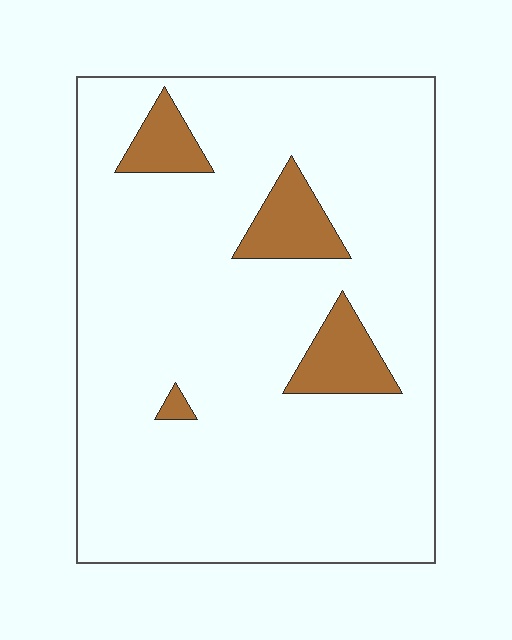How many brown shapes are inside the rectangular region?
4.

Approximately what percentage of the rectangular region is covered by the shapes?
Approximately 10%.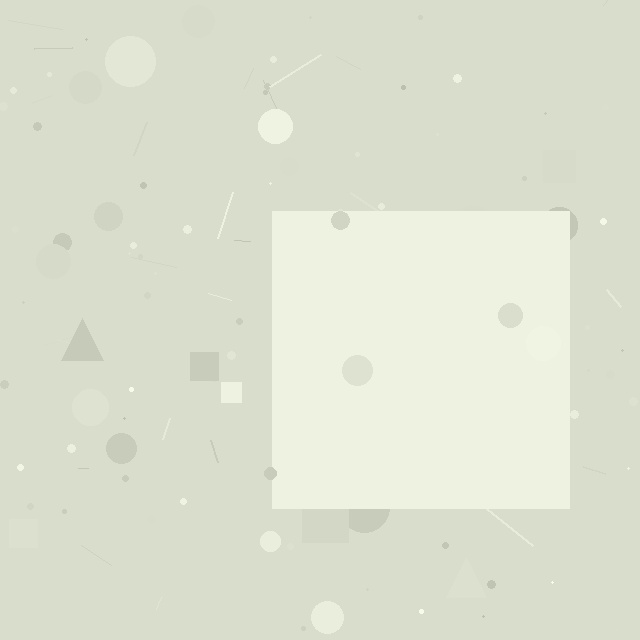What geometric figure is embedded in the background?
A square is embedded in the background.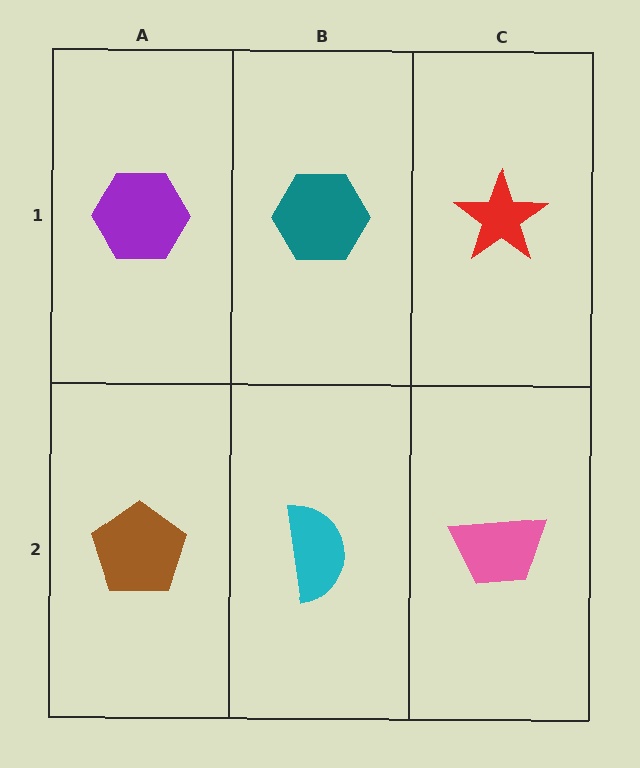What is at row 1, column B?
A teal hexagon.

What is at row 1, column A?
A purple hexagon.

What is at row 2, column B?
A cyan semicircle.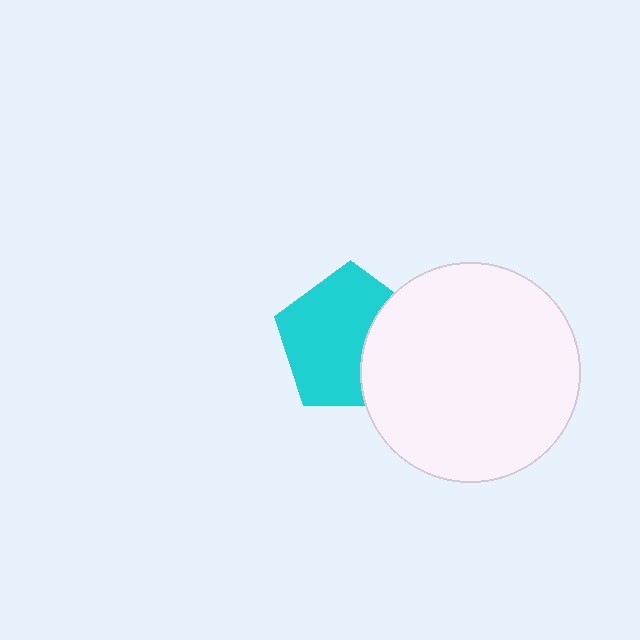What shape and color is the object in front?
The object in front is a white circle.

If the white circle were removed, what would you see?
You would see the complete cyan pentagon.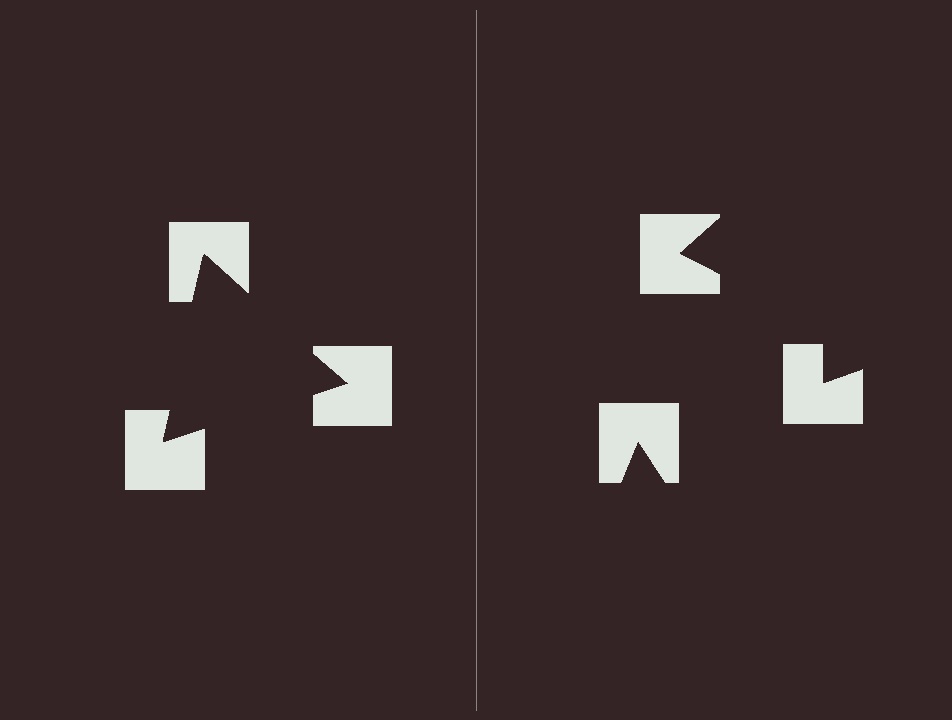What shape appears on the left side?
An illusory triangle.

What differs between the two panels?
The notched squares are positioned identically on both sides; only the wedge orientations differ. On the left they align to a triangle; on the right they are misaligned.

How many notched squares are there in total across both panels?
6 — 3 on each side.